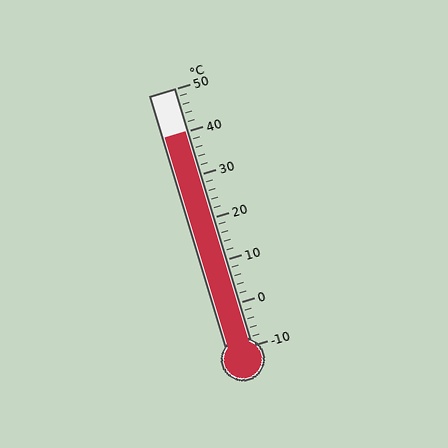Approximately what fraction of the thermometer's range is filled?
The thermometer is filled to approximately 85% of its range.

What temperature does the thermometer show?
The thermometer shows approximately 40°C.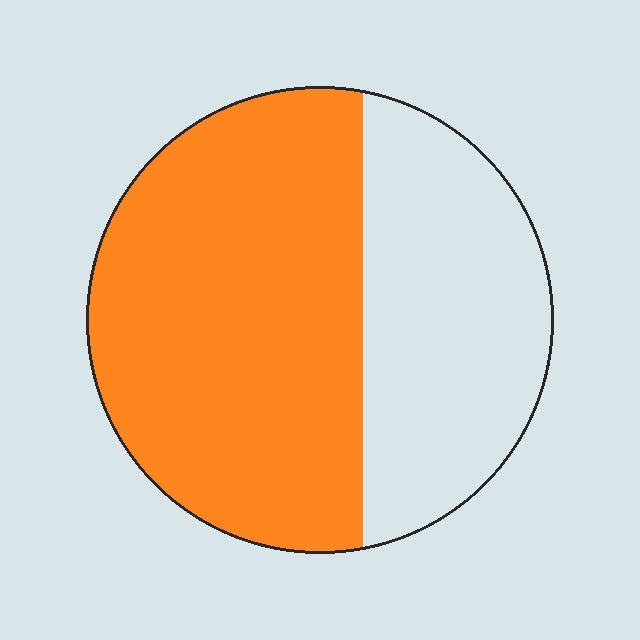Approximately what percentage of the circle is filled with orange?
Approximately 60%.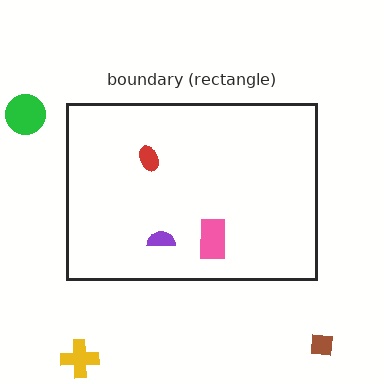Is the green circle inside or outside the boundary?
Outside.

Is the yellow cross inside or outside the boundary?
Outside.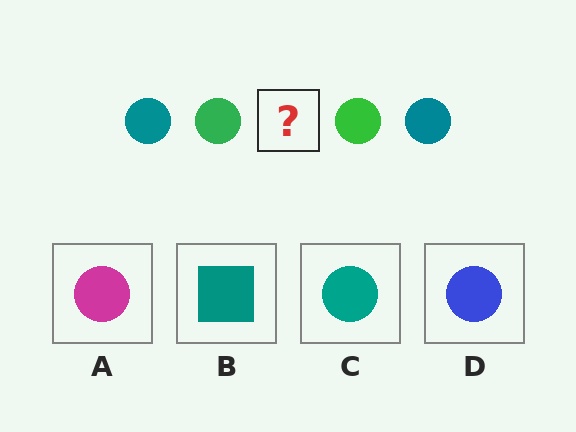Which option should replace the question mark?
Option C.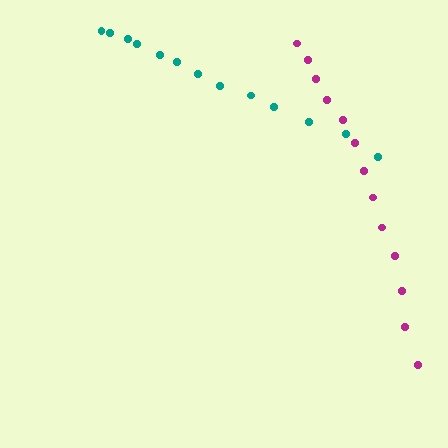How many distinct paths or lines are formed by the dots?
There are 2 distinct paths.